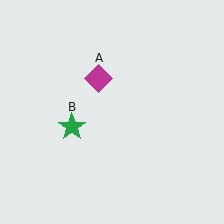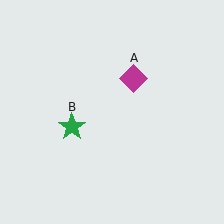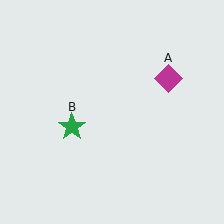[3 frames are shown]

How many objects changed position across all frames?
1 object changed position: magenta diamond (object A).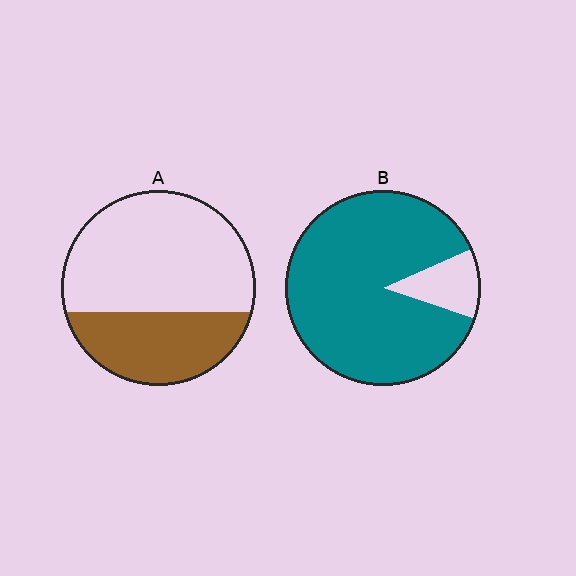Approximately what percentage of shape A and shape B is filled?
A is approximately 35% and B is approximately 90%.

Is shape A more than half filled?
No.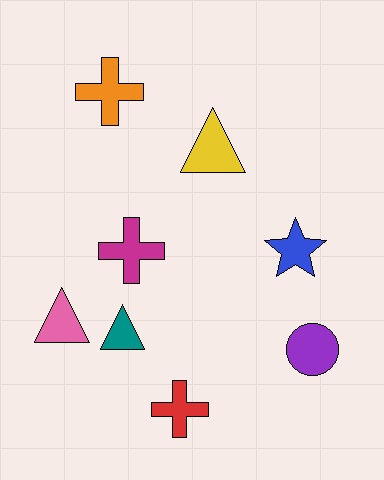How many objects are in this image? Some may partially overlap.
There are 8 objects.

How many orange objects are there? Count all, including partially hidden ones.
There is 1 orange object.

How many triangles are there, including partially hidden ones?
There are 3 triangles.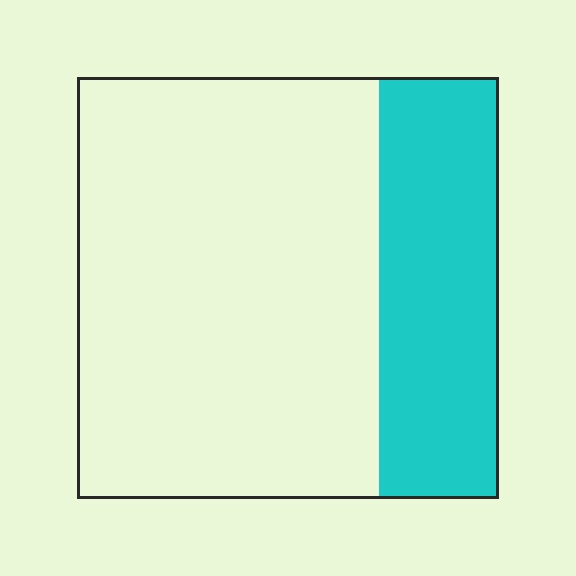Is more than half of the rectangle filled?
No.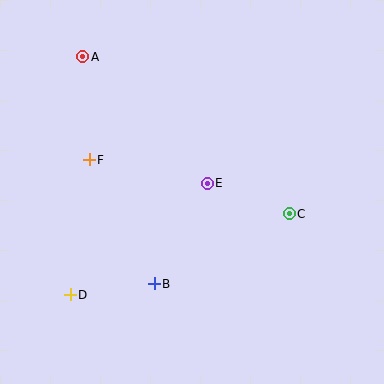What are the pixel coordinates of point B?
Point B is at (154, 284).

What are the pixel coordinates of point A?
Point A is at (83, 57).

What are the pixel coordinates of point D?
Point D is at (70, 295).